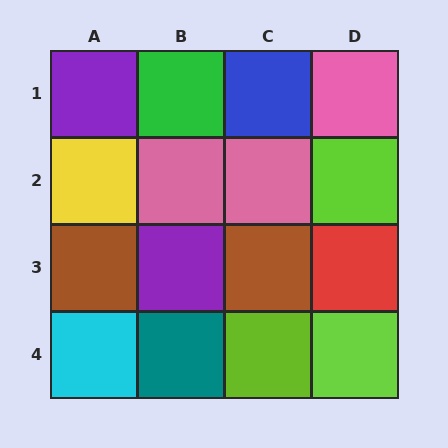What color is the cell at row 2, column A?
Yellow.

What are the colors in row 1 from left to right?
Purple, green, blue, pink.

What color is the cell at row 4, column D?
Lime.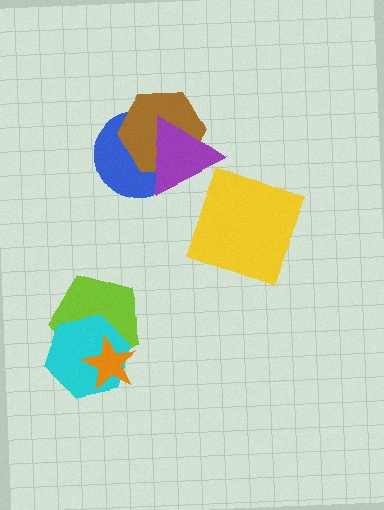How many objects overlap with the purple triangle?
2 objects overlap with the purple triangle.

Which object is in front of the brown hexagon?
The purple triangle is in front of the brown hexagon.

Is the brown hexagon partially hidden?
Yes, it is partially covered by another shape.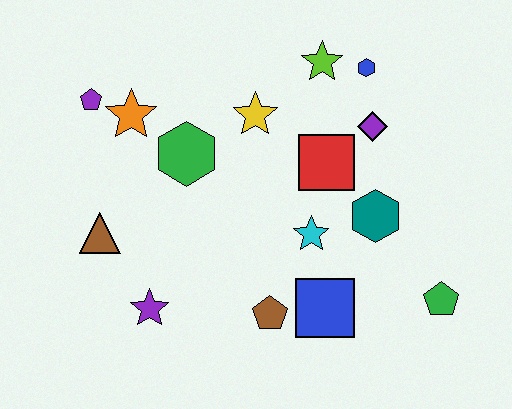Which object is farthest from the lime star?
The purple star is farthest from the lime star.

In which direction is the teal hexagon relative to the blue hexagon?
The teal hexagon is below the blue hexagon.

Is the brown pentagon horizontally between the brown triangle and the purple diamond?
Yes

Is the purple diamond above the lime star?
No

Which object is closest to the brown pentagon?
The blue square is closest to the brown pentagon.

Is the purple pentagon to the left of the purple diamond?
Yes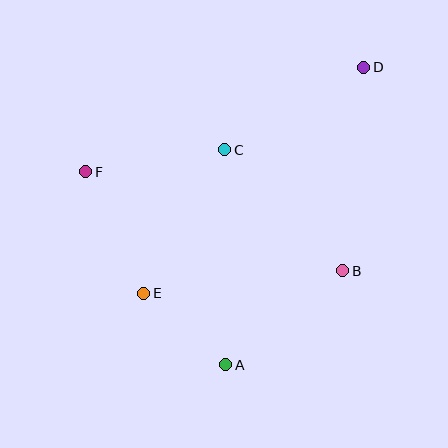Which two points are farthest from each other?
Points A and D are farthest from each other.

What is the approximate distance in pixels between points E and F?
The distance between E and F is approximately 135 pixels.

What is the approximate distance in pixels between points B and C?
The distance between B and C is approximately 169 pixels.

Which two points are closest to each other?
Points A and E are closest to each other.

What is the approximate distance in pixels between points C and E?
The distance between C and E is approximately 165 pixels.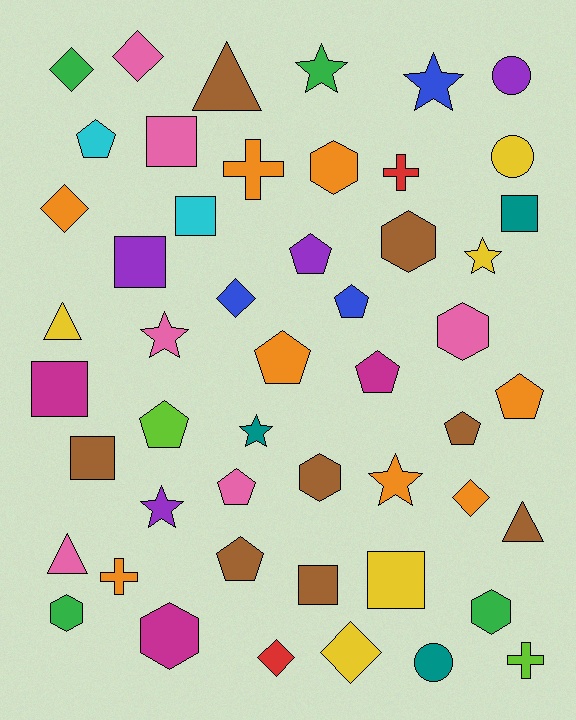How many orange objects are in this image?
There are 8 orange objects.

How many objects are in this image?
There are 50 objects.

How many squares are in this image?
There are 8 squares.